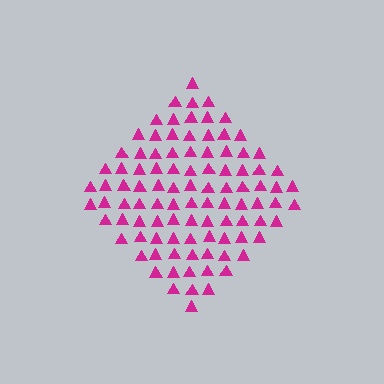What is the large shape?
The large shape is a diamond.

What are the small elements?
The small elements are triangles.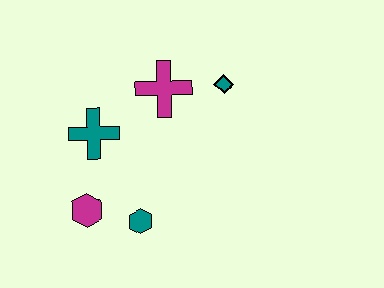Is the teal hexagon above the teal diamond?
No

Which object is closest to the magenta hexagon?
The teal hexagon is closest to the magenta hexagon.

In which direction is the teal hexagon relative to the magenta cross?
The teal hexagon is below the magenta cross.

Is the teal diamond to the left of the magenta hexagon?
No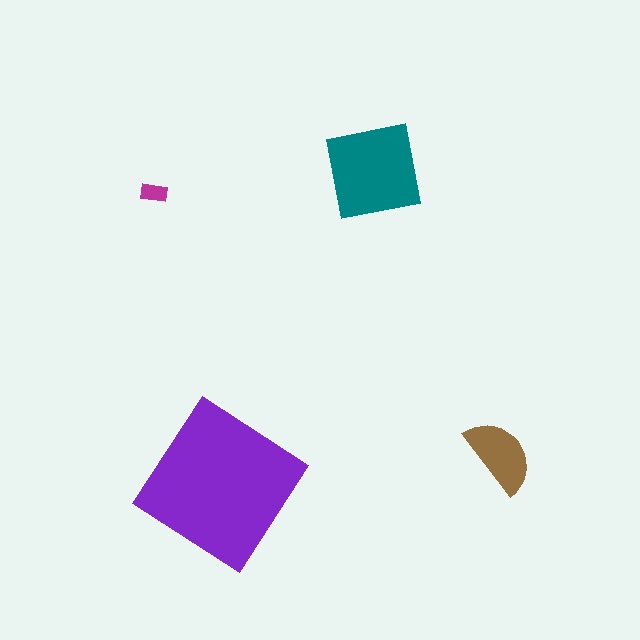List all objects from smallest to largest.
The magenta rectangle, the brown semicircle, the teal square, the purple diamond.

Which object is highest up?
The teal square is topmost.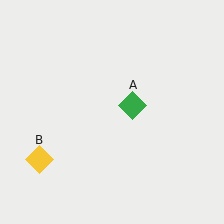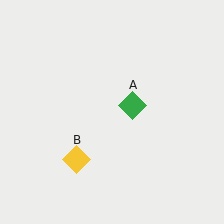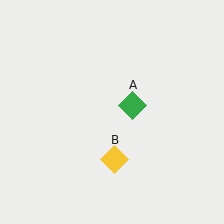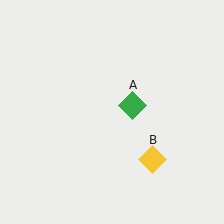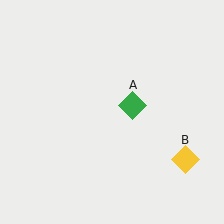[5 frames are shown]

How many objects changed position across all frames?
1 object changed position: yellow diamond (object B).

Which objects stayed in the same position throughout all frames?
Green diamond (object A) remained stationary.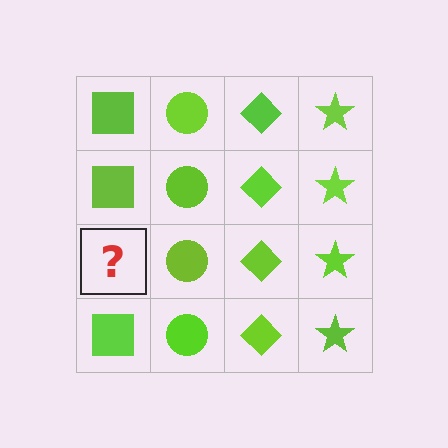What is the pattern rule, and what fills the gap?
The rule is that each column has a consistent shape. The gap should be filled with a lime square.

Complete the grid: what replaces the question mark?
The question mark should be replaced with a lime square.